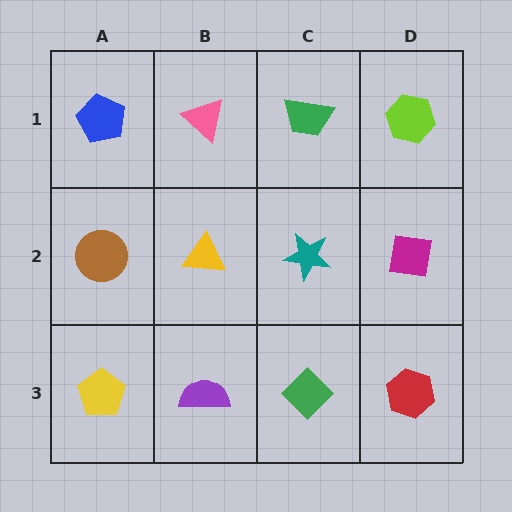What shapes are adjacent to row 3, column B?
A yellow triangle (row 2, column B), a yellow pentagon (row 3, column A), a green diamond (row 3, column C).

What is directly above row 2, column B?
A pink triangle.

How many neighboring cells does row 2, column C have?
4.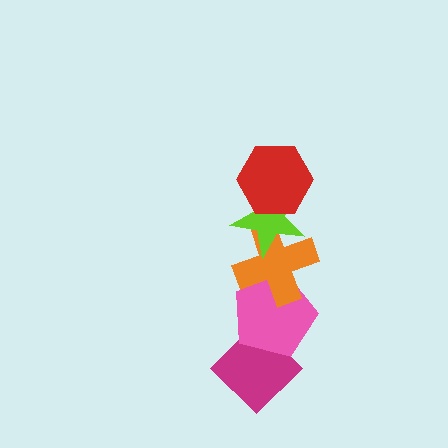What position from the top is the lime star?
The lime star is 2nd from the top.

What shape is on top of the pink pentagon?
The orange cross is on top of the pink pentagon.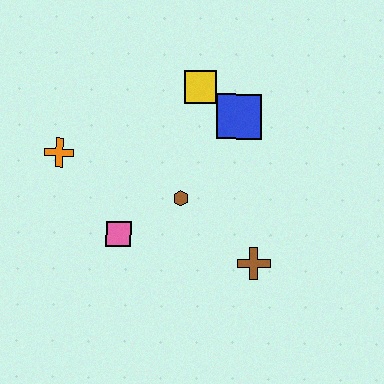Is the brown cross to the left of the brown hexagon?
No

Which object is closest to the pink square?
The brown hexagon is closest to the pink square.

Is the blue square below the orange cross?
No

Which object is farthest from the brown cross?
The orange cross is farthest from the brown cross.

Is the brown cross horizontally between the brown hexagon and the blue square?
No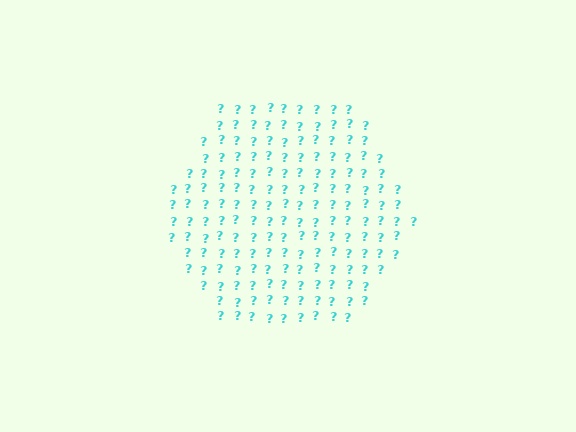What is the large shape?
The large shape is a hexagon.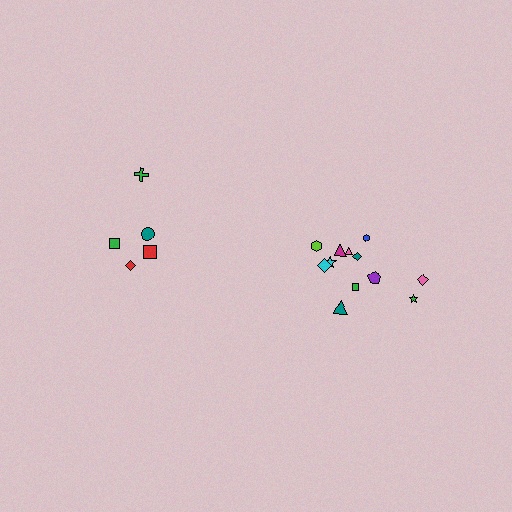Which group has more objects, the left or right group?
The right group.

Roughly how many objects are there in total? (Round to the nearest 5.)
Roughly 15 objects in total.